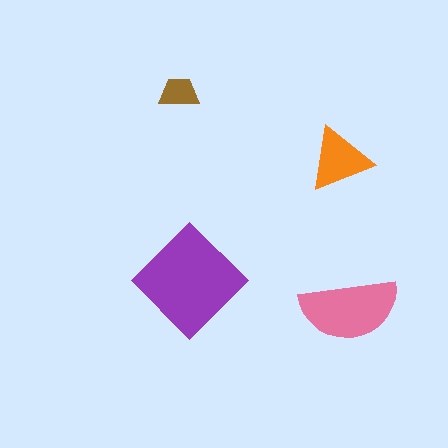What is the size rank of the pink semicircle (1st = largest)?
2nd.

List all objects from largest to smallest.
The purple diamond, the pink semicircle, the orange triangle, the brown trapezoid.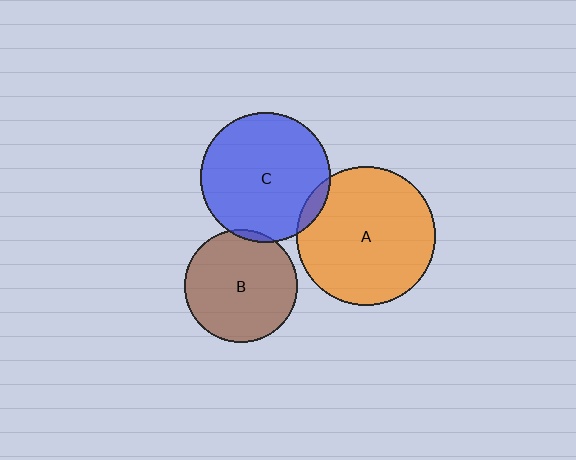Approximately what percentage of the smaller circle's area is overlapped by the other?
Approximately 5%.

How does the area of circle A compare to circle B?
Approximately 1.5 times.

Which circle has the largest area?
Circle A (orange).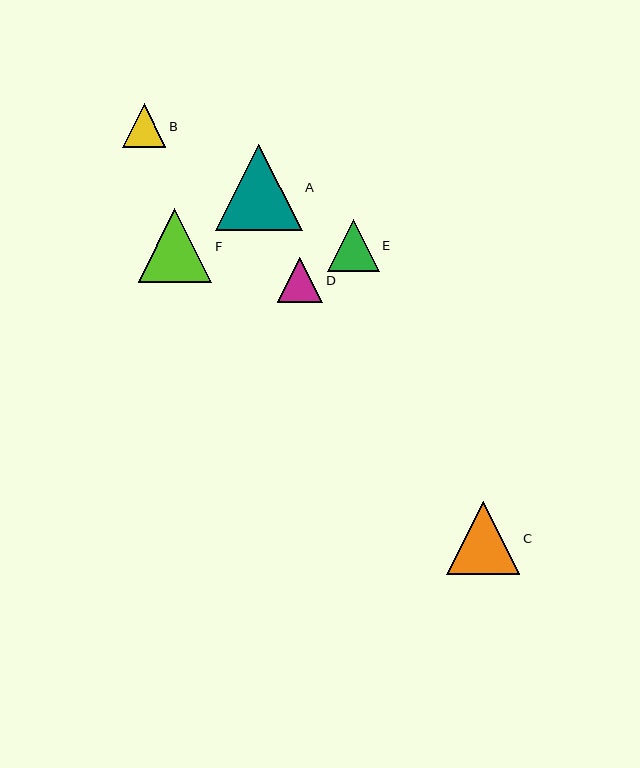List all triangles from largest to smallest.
From largest to smallest: A, F, C, E, D, B.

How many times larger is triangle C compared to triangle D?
Triangle C is approximately 1.6 times the size of triangle D.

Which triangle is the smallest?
Triangle B is the smallest with a size of approximately 44 pixels.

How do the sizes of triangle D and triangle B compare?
Triangle D and triangle B are approximately the same size.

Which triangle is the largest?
Triangle A is the largest with a size of approximately 86 pixels.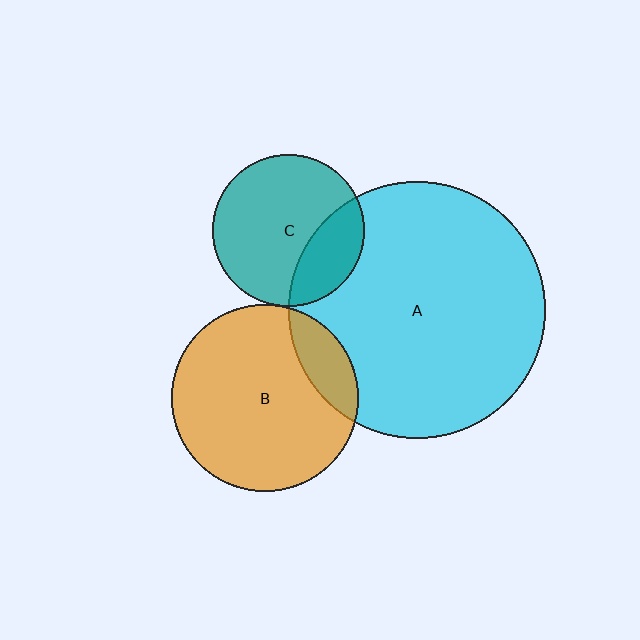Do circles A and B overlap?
Yes.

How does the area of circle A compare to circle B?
Approximately 1.9 times.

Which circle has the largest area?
Circle A (cyan).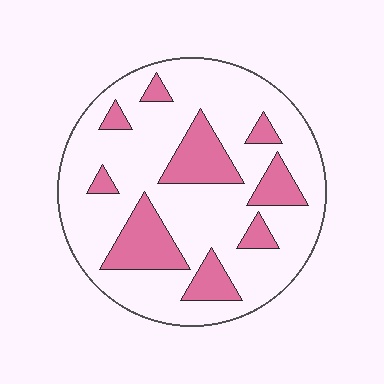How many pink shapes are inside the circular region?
9.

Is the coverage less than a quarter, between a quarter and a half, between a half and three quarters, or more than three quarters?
Less than a quarter.